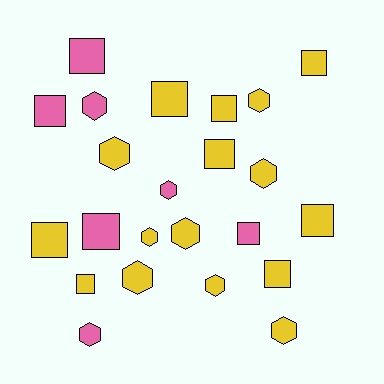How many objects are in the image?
There are 23 objects.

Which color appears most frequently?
Yellow, with 16 objects.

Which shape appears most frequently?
Square, with 12 objects.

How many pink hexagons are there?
There are 3 pink hexagons.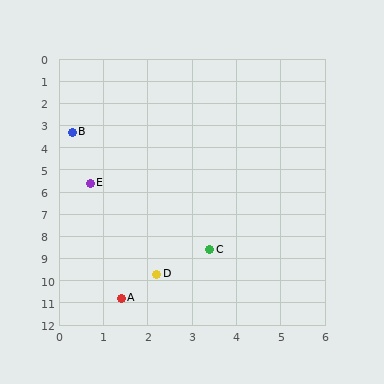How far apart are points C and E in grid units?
Points C and E are about 4.0 grid units apart.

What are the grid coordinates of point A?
Point A is at approximately (1.4, 10.8).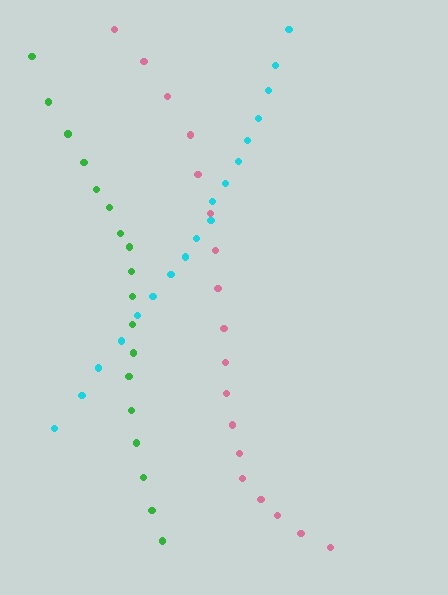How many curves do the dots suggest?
There are 3 distinct paths.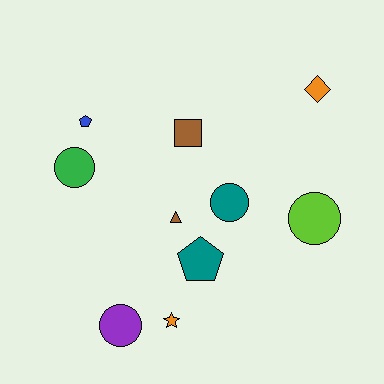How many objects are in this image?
There are 10 objects.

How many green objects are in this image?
There is 1 green object.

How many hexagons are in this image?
There are no hexagons.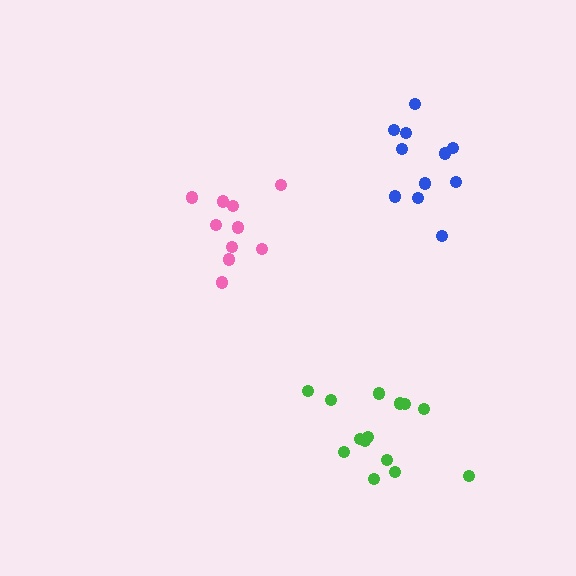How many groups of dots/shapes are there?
There are 3 groups.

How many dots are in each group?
Group 1: 14 dots, Group 2: 10 dots, Group 3: 11 dots (35 total).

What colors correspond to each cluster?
The clusters are colored: green, pink, blue.